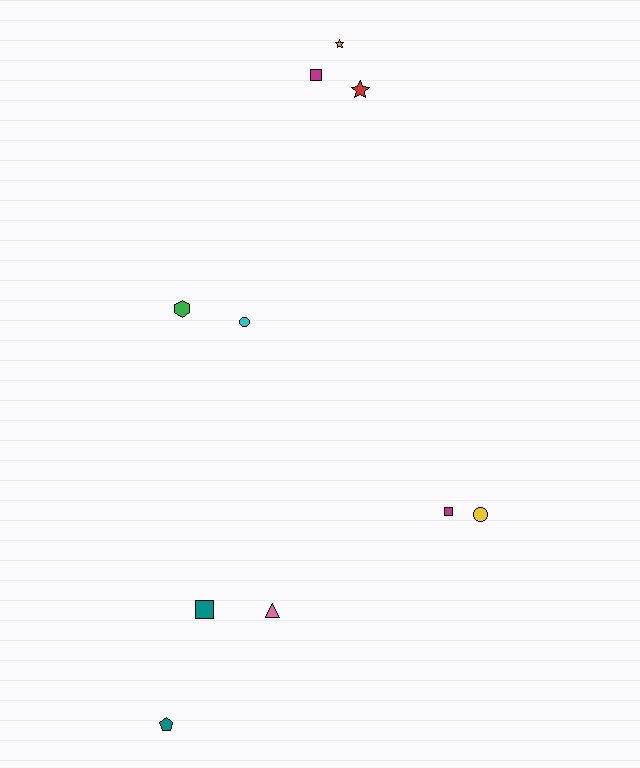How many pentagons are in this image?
There is 1 pentagon.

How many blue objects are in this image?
There are no blue objects.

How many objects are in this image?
There are 10 objects.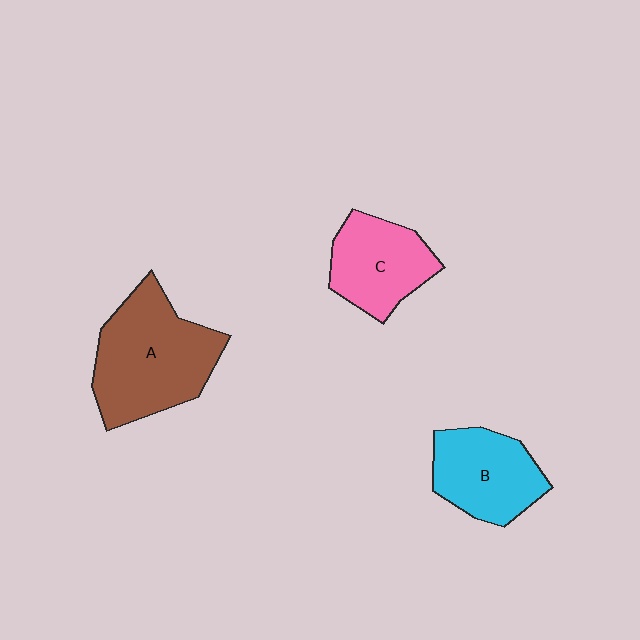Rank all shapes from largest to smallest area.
From largest to smallest: A (brown), B (cyan), C (pink).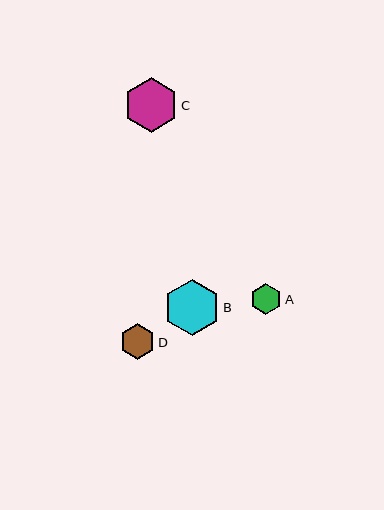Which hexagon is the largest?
Hexagon B is the largest with a size of approximately 56 pixels.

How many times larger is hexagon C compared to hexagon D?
Hexagon C is approximately 1.5 times the size of hexagon D.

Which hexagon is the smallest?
Hexagon A is the smallest with a size of approximately 31 pixels.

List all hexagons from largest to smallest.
From largest to smallest: B, C, D, A.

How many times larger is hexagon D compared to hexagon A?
Hexagon D is approximately 1.1 times the size of hexagon A.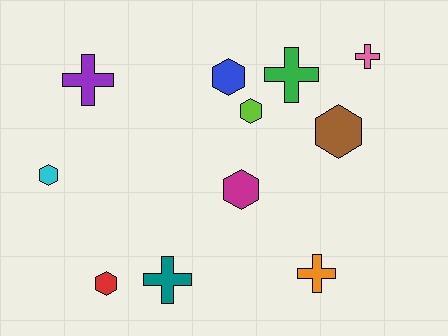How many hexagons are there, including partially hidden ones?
There are 6 hexagons.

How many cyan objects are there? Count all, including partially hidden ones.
There is 1 cyan object.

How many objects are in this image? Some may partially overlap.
There are 11 objects.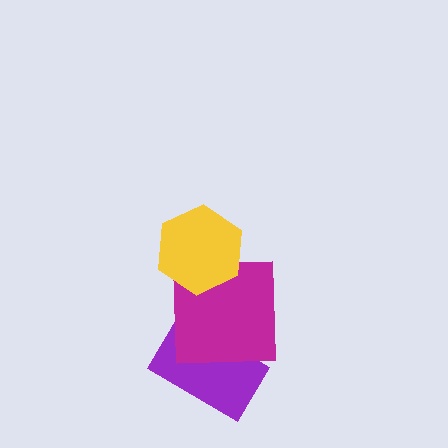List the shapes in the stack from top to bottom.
From top to bottom: the yellow hexagon, the magenta square, the purple rectangle.